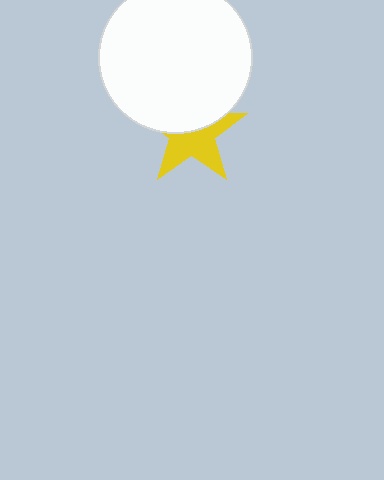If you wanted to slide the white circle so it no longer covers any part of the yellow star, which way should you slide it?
Slide it up — that is the most direct way to separate the two shapes.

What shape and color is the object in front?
The object in front is a white circle.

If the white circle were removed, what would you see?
You would see the complete yellow star.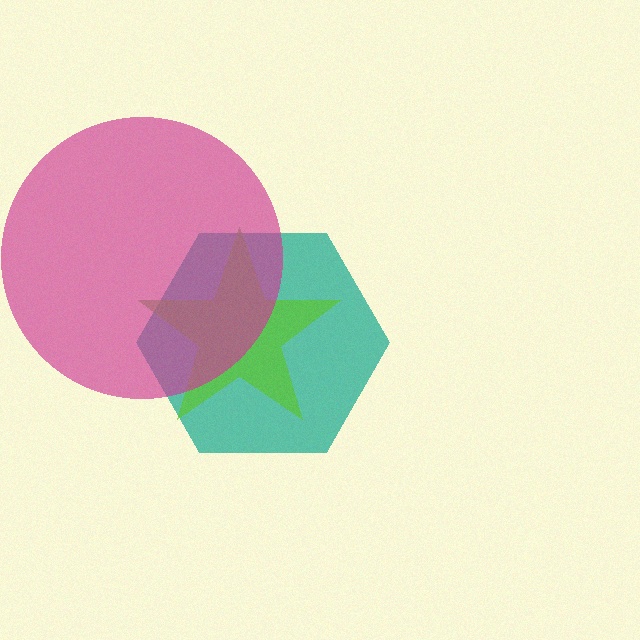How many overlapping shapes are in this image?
There are 3 overlapping shapes in the image.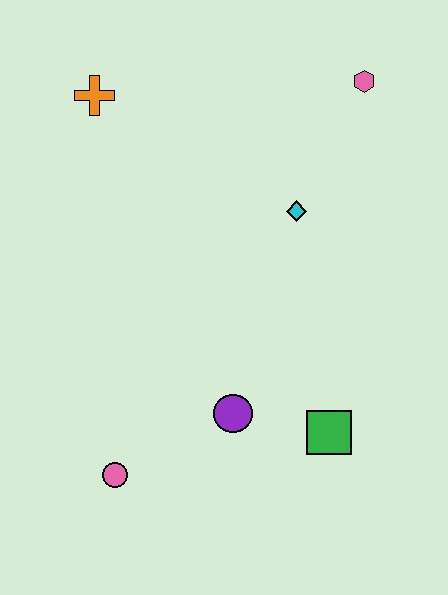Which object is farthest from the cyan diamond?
The pink circle is farthest from the cyan diamond.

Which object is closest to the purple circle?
The green square is closest to the purple circle.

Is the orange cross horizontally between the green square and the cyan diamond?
No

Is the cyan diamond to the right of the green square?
No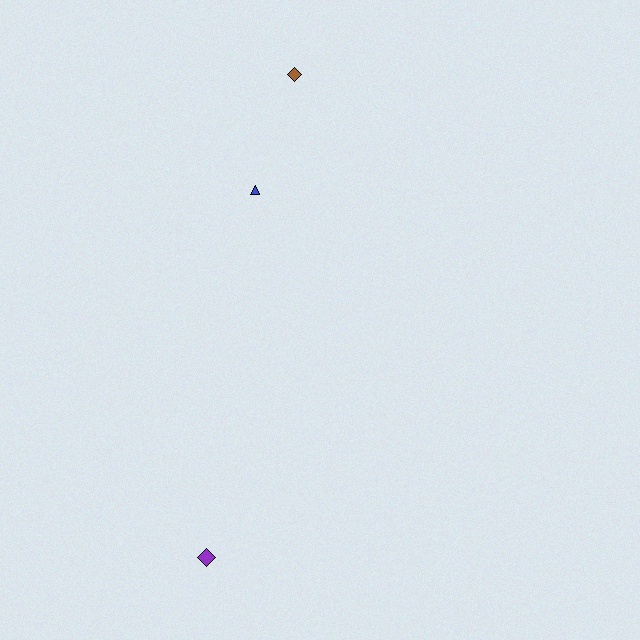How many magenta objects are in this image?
There are no magenta objects.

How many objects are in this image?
There are 3 objects.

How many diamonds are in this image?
There are 2 diamonds.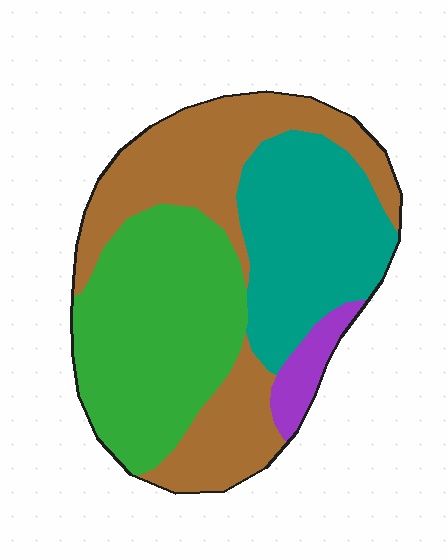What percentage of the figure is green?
Green covers roughly 35% of the figure.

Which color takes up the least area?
Purple, at roughly 5%.